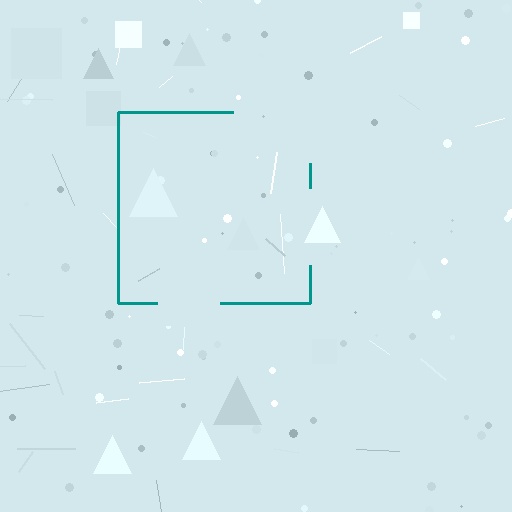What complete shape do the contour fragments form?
The contour fragments form a square.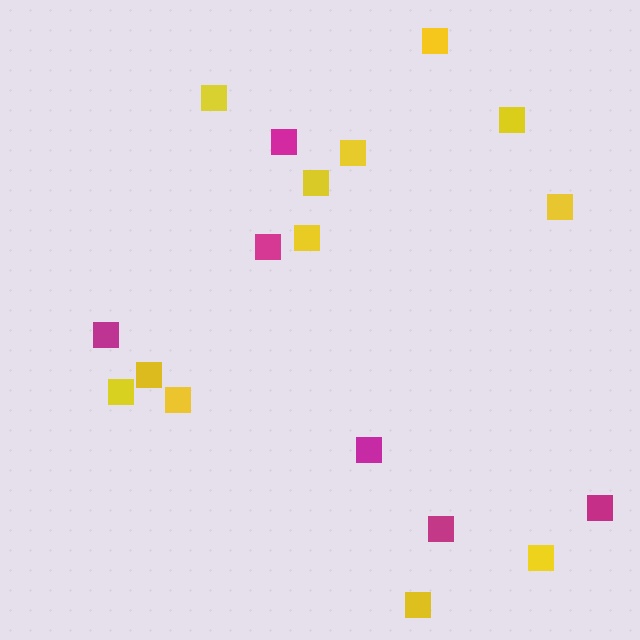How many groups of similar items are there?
There are 2 groups: one group of yellow squares (12) and one group of magenta squares (6).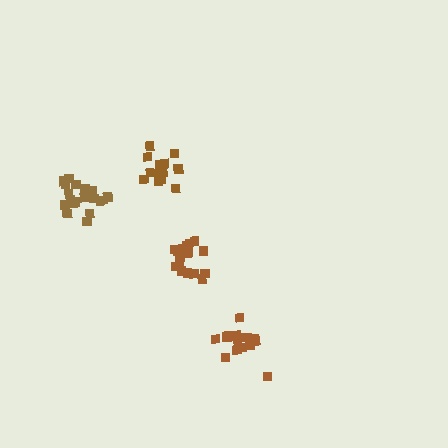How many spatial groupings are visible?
There are 4 spatial groupings.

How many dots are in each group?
Group 1: 16 dots, Group 2: 14 dots, Group 3: 20 dots, Group 4: 17 dots (67 total).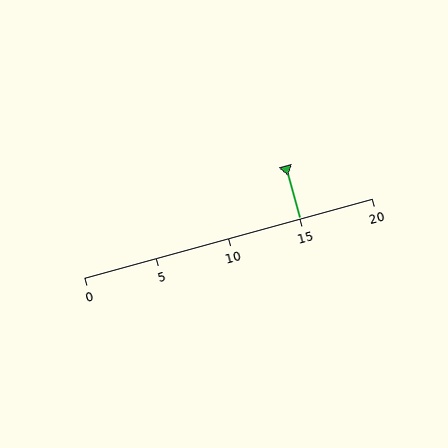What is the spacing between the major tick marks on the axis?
The major ticks are spaced 5 apart.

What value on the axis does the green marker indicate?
The marker indicates approximately 15.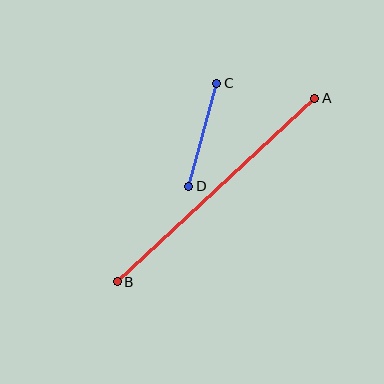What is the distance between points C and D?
The distance is approximately 107 pixels.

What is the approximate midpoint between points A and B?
The midpoint is at approximately (216, 190) pixels.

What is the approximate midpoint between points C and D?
The midpoint is at approximately (203, 135) pixels.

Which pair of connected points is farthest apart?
Points A and B are farthest apart.